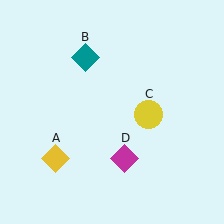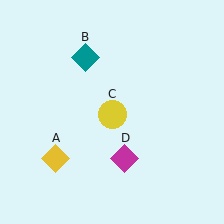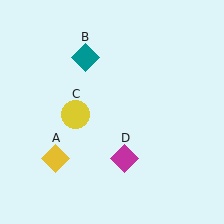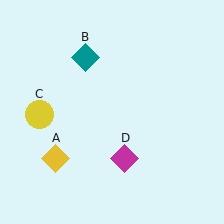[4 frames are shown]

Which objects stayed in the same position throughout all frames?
Yellow diamond (object A) and teal diamond (object B) and magenta diamond (object D) remained stationary.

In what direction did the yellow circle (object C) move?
The yellow circle (object C) moved left.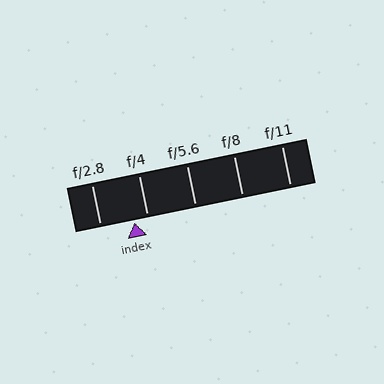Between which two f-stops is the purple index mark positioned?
The index mark is between f/2.8 and f/4.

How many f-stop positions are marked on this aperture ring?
There are 5 f-stop positions marked.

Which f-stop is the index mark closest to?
The index mark is closest to f/4.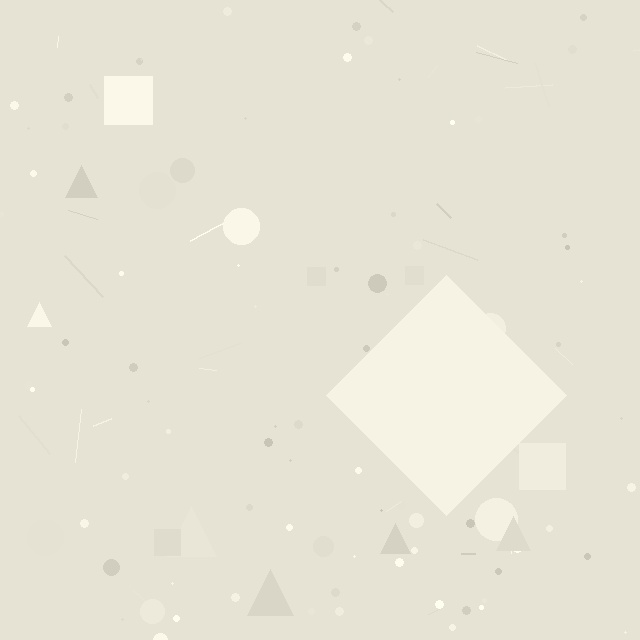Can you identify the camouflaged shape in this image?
The camouflaged shape is a diamond.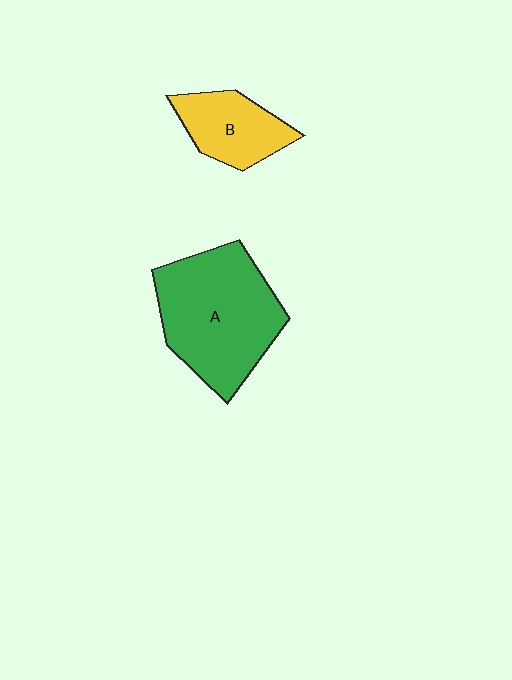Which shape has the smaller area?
Shape B (yellow).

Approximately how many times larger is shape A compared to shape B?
Approximately 2.1 times.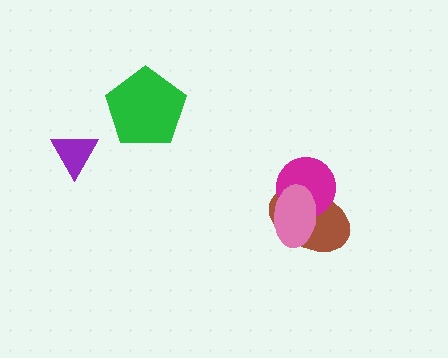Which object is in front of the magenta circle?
The pink ellipse is in front of the magenta circle.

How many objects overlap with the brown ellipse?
2 objects overlap with the brown ellipse.